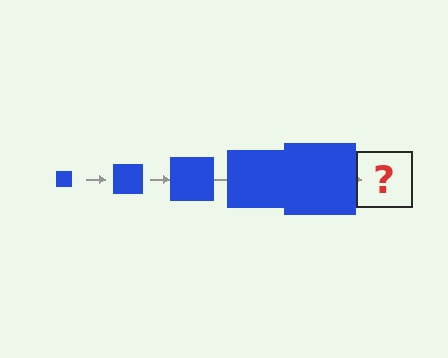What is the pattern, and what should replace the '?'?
The pattern is that the square gets progressively larger each step. The '?' should be a blue square, larger than the previous one.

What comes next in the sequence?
The next element should be a blue square, larger than the previous one.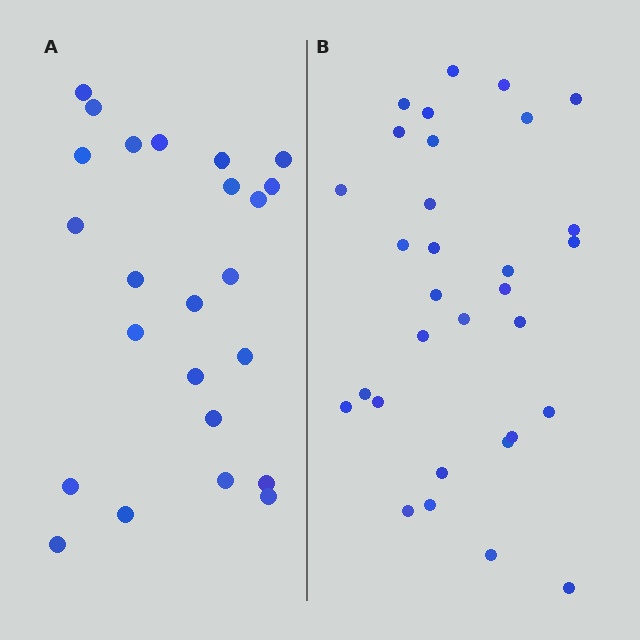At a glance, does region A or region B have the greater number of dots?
Region B (the right region) has more dots.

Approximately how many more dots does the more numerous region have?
Region B has roughly 8 or so more dots than region A.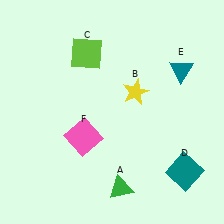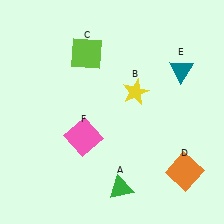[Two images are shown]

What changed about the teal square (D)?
In Image 1, D is teal. In Image 2, it changed to orange.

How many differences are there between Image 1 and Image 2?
There is 1 difference between the two images.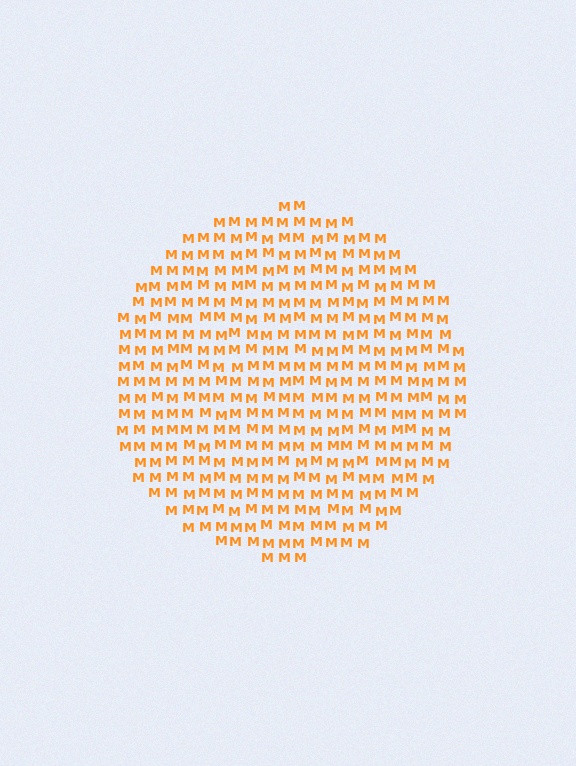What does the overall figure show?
The overall figure shows a circle.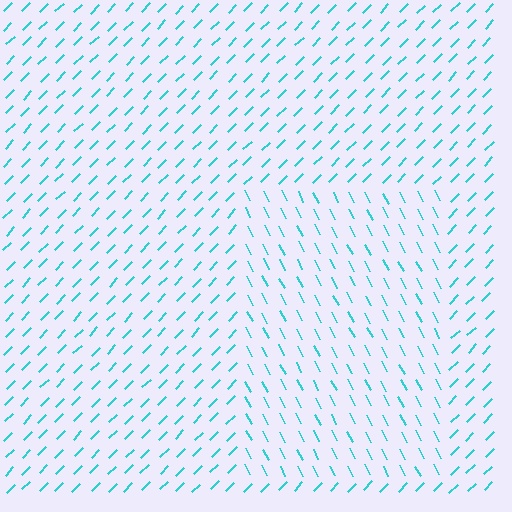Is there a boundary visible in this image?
Yes, there is a texture boundary formed by a change in line orientation.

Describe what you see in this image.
The image is filled with small cyan line segments. A rectangle region in the image has lines oriented differently from the surrounding lines, creating a visible texture boundary.